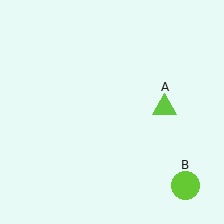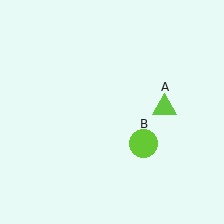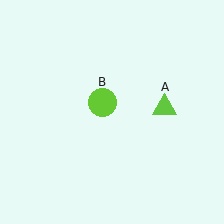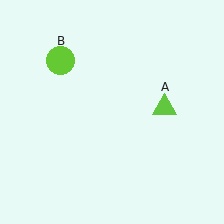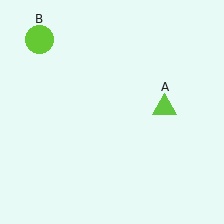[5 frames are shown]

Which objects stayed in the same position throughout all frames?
Lime triangle (object A) remained stationary.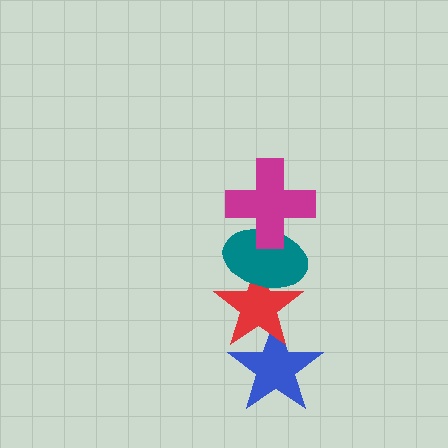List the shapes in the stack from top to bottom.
From top to bottom: the magenta cross, the teal ellipse, the red star, the blue star.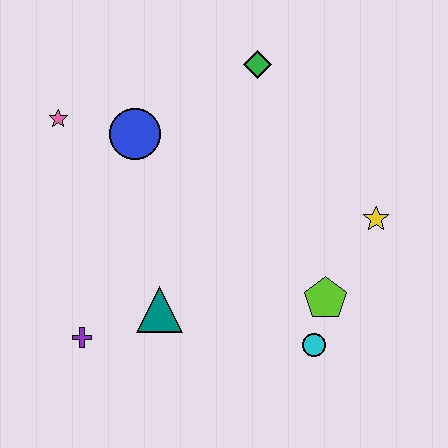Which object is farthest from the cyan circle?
The pink star is farthest from the cyan circle.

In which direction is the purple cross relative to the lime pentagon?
The purple cross is to the left of the lime pentagon.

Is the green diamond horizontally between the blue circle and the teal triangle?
No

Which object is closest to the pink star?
The blue circle is closest to the pink star.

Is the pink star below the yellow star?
No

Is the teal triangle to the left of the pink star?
No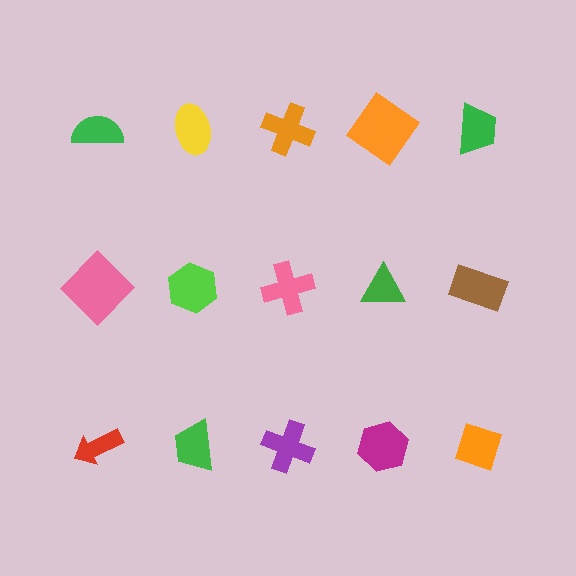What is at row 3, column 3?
A purple cross.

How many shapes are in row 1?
5 shapes.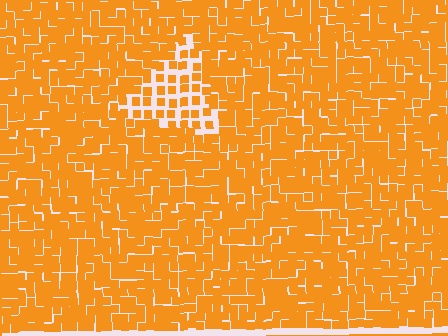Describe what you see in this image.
The image contains small orange elements arranged at two different densities. A triangle-shaped region is visible where the elements are less densely packed than the surrounding area.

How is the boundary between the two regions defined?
The boundary is defined by a change in element density (approximately 2.0x ratio). All elements are the same color, size, and shape.